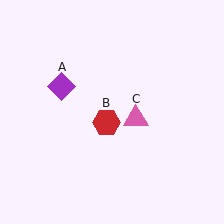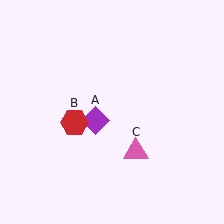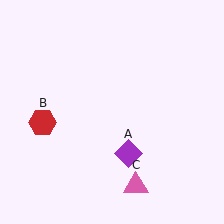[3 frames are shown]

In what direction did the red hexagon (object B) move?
The red hexagon (object B) moved left.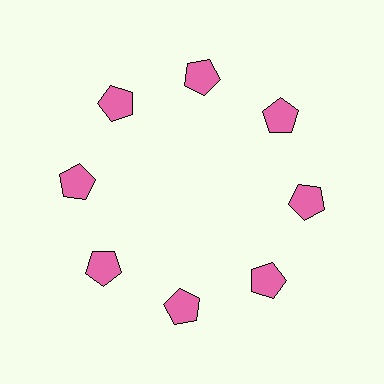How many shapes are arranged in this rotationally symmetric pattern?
There are 8 shapes, arranged in 8 groups of 1.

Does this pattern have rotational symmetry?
Yes, this pattern has 8-fold rotational symmetry. It looks the same after rotating 45 degrees around the center.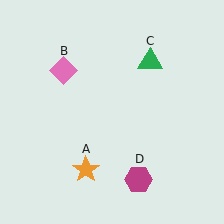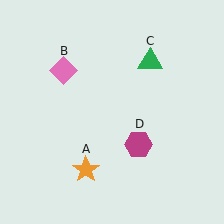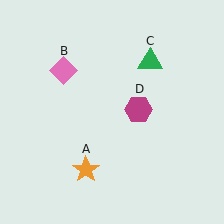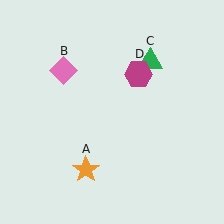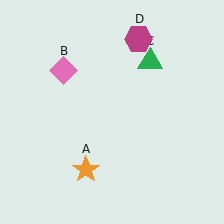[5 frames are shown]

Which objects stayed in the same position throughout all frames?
Orange star (object A) and pink diamond (object B) and green triangle (object C) remained stationary.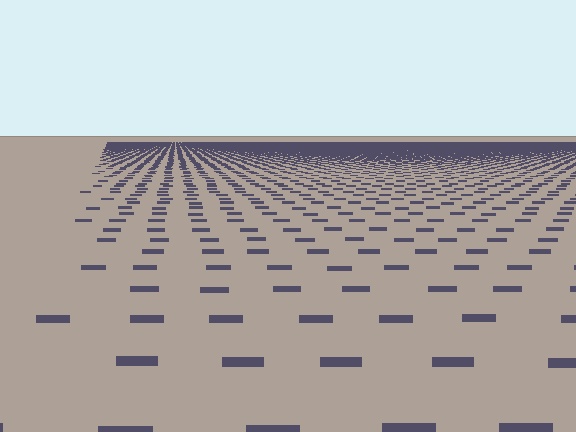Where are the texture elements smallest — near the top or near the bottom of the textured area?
Near the top.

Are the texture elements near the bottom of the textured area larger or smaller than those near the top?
Larger. Near the bottom, elements are closer to the viewer and appear at a bigger on-screen size.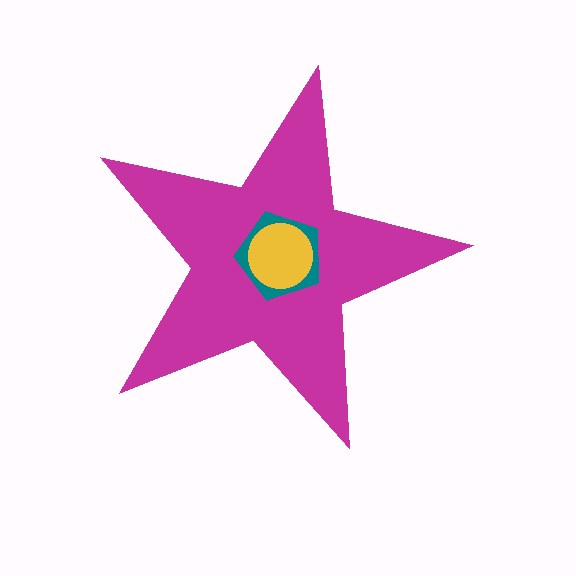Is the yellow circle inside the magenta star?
Yes.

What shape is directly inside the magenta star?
The teal pentagon.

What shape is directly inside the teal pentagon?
The yellow circle.